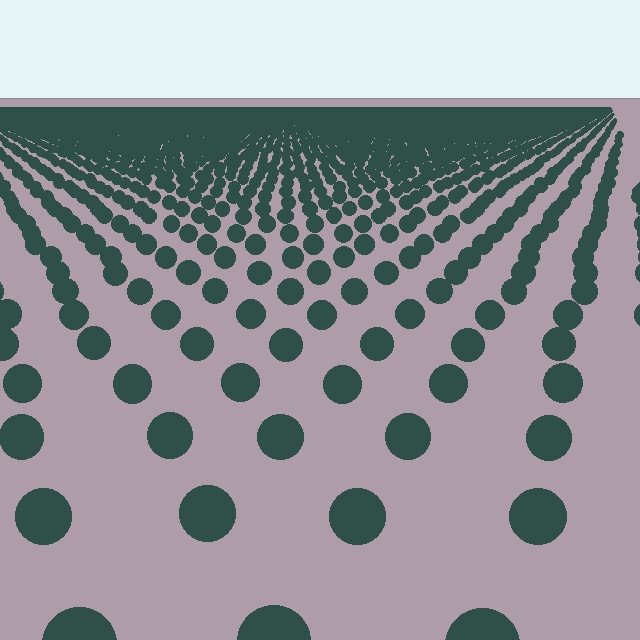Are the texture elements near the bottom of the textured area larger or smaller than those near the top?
Larger. Near the bottom, elements are closer to the viewer and appear at a bigger on-screen size.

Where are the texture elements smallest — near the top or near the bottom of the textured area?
Near the top.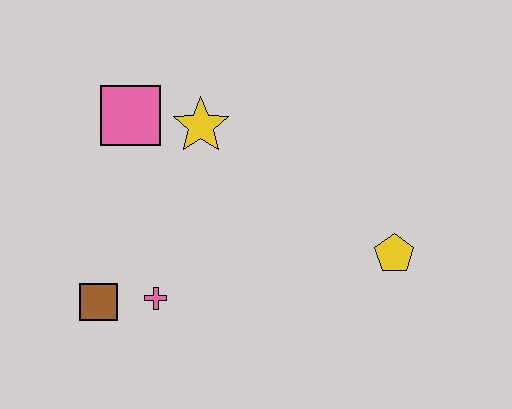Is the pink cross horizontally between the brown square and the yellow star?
Yes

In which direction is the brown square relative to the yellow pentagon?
The brown square is to the left of the yellow pentagon.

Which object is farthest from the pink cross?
The yellow pentagon is farthest from the pink cross.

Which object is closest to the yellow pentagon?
The yellow star is closest to the yellow pentagon.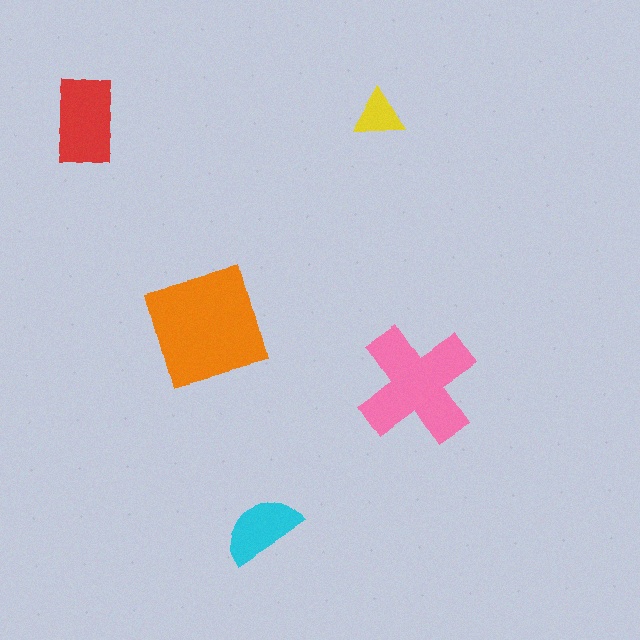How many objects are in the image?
There are 5 objects in the image.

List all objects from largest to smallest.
The orange square, the pink cross, the red rectangle, the cyan semicircle, the yellow triangle.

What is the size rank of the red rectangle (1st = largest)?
3rd.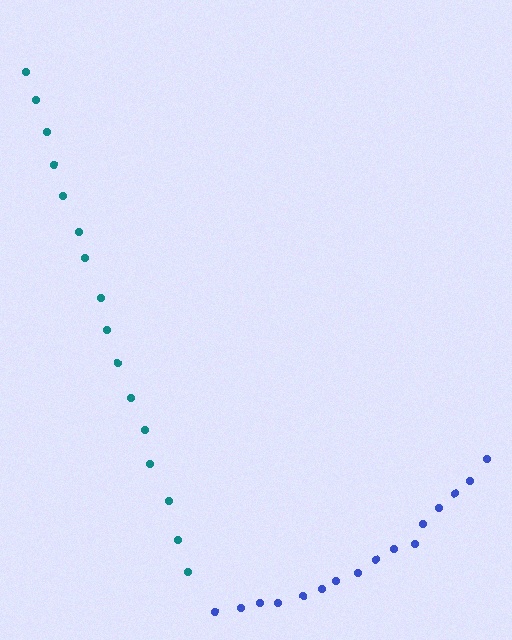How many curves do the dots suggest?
There are 2 distinct paths.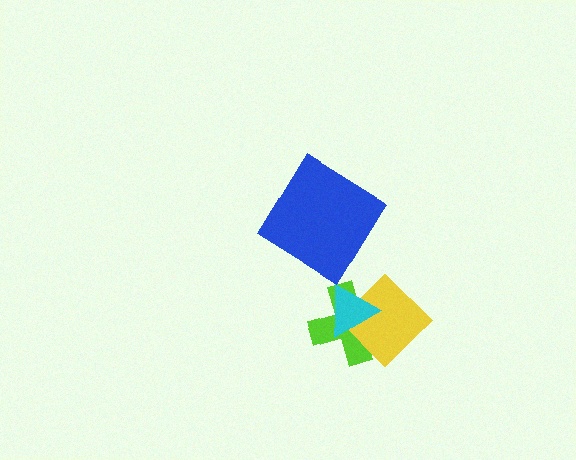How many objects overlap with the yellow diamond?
2 objects overlap with the yellow diamond.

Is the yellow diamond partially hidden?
Yes, it is partially covered by another shape.